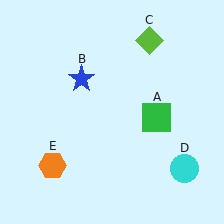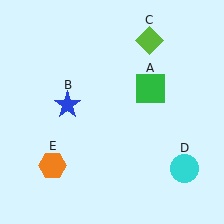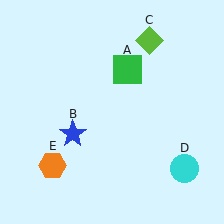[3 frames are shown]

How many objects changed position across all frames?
2 objects changed position: green square (object A), blue star (object B).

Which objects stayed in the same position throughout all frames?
Lime diamond (object C) and cyan circle (object D) and orange hexagon (object E) remained stationary.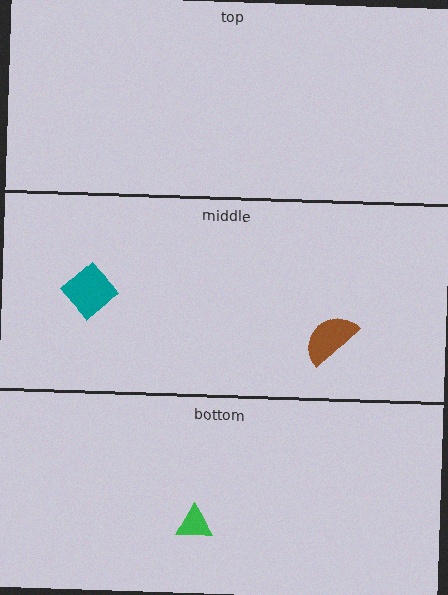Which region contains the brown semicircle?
The middle region.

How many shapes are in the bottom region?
1.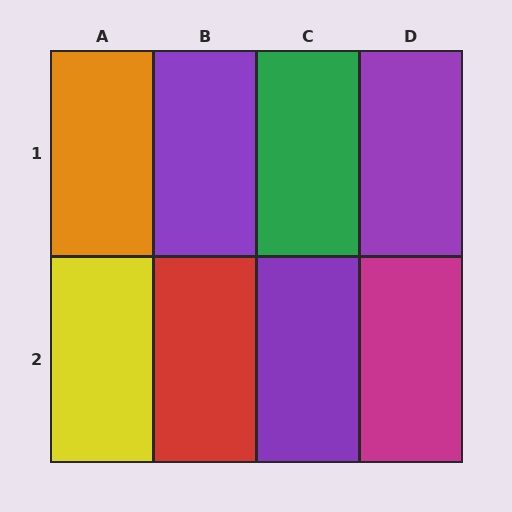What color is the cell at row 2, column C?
Purple.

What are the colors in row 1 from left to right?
Orange, purple, green, purple.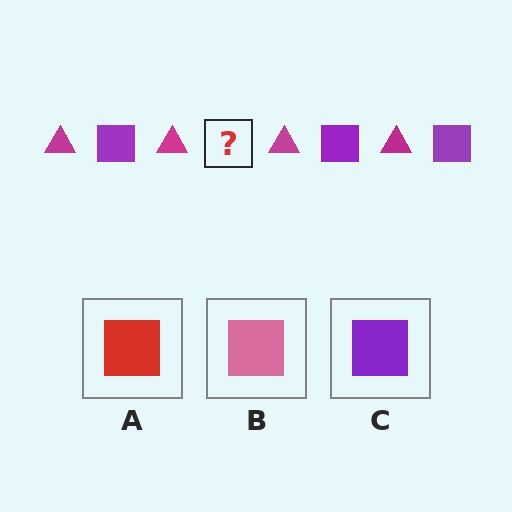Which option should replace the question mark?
Option C.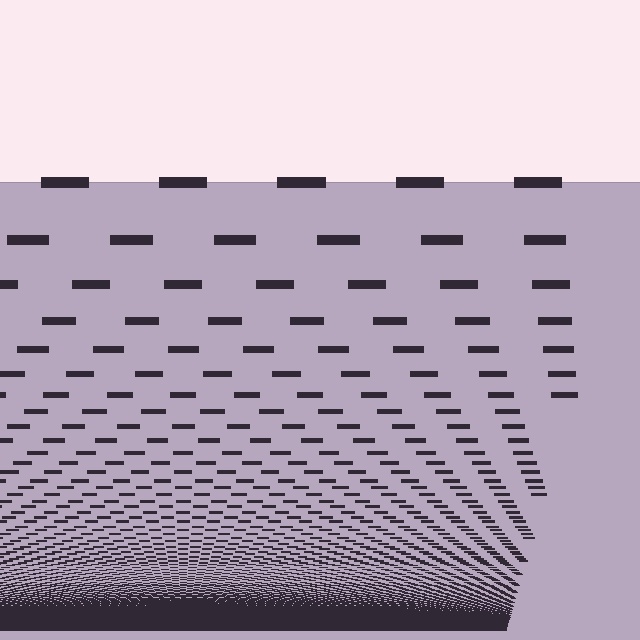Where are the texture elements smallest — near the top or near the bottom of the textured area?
Near the bottom.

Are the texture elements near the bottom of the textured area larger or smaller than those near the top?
Smaller. The gradient is inverted — elements near the bottom are smaller and denser.